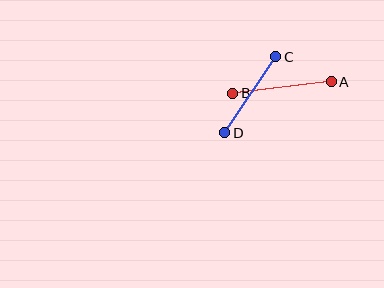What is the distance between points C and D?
The distance is approximately 91 pixels.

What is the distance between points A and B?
The distance is approximately 99 pixels.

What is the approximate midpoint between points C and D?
The midpoint is at approximately (250, 95) pixels.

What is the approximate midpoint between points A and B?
The midpoint is at approximately (282, 88) pixels.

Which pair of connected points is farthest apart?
Points A and B are farthest apart.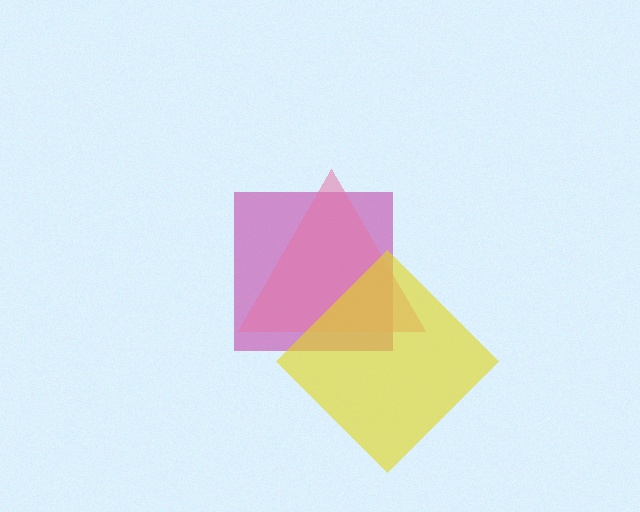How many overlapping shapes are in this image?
There are 3 overlapping shapes in the image.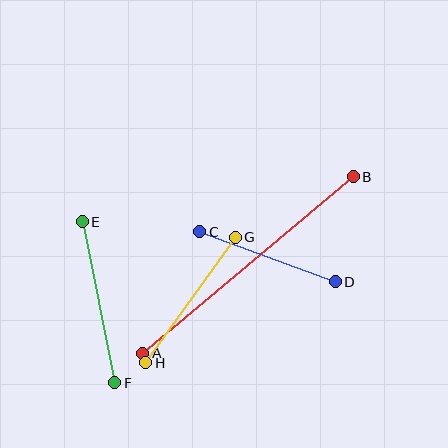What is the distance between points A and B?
The distance is approximately 275 pixels.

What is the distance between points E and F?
The distance is approximately 164 pixels.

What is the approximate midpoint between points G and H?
The midpoint is at approximately (191, 300) pixels.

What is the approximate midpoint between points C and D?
The midpoint is at approximately (267, 257) pixels.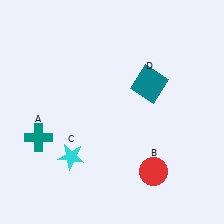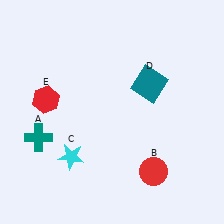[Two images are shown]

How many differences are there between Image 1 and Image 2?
There is 1 difference between the two images.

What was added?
A red hexagon (E) was added in Image 2.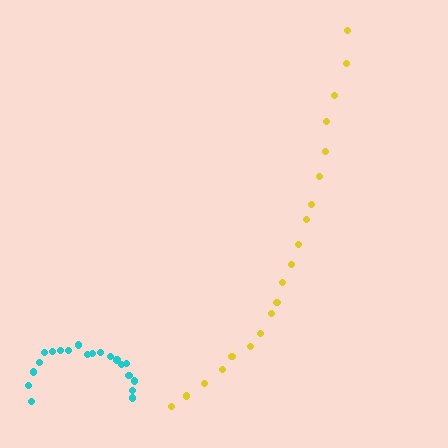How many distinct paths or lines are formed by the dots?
There are 2 distinct paths.